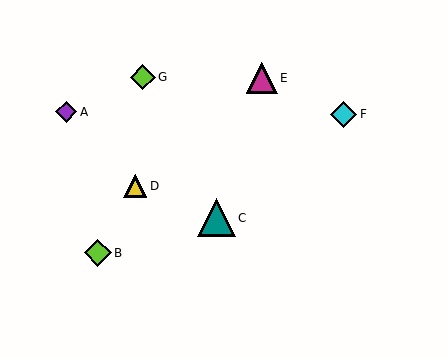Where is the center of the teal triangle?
The center of the teal triangle is at (217, 218).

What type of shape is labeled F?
Shape F is a cyan diamond.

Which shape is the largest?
The teal triangle (labeled C) is the largest.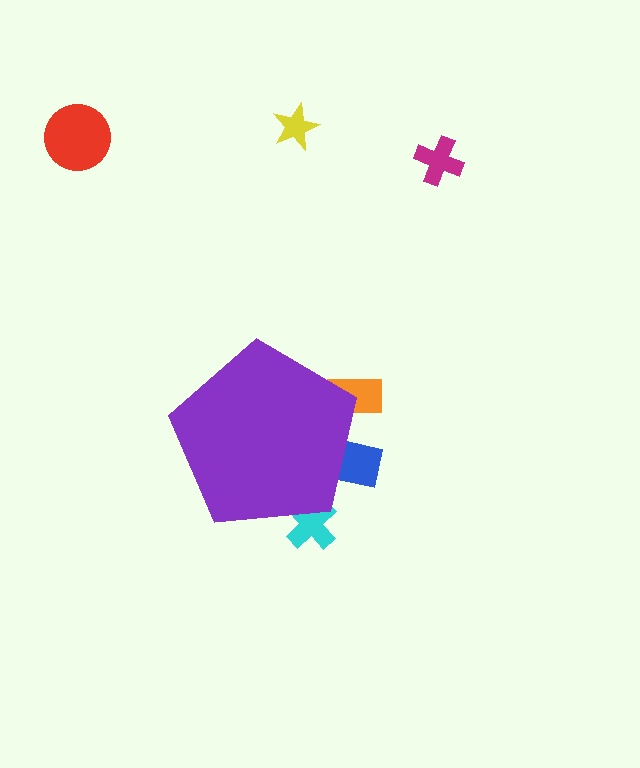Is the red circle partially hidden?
No, the red circle is fully visible.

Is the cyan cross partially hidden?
Yes, the cyan cross is partially hidden behind the purple pentagon.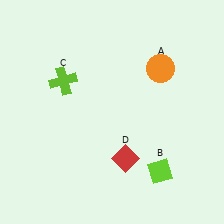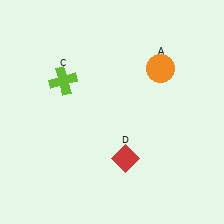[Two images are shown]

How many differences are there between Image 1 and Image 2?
There is 1 difference between the two images.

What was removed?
The lime diamond (B) was removed in Image 2.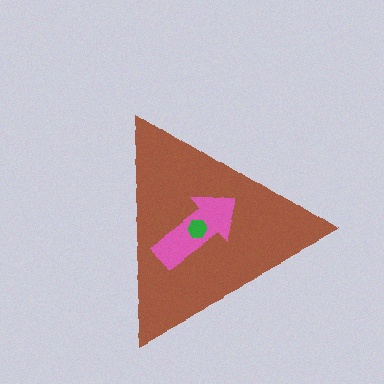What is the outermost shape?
The brown triangle.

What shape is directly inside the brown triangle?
The pink arrow.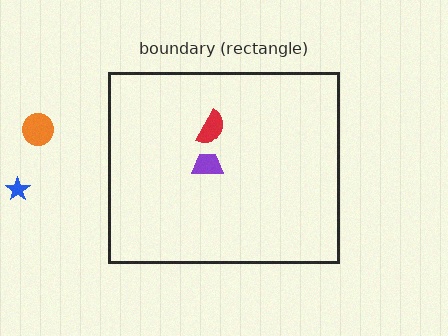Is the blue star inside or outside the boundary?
Outside.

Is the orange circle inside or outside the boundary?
Outside.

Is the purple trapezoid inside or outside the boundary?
Inside.